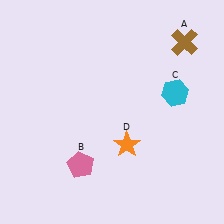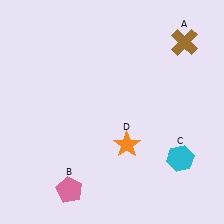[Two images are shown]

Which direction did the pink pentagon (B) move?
The pink pentagon (B) moved down.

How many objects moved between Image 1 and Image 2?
2 objects moved between the two images.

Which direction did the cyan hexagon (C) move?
The cyan hexagon (C) moved down.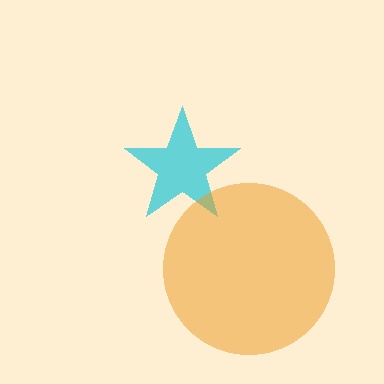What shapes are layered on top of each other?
The layered shapes are: a cyan star, an orange circle.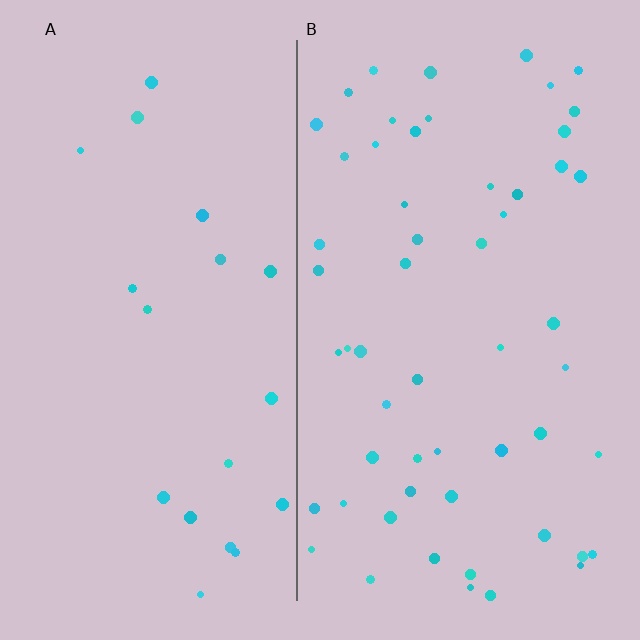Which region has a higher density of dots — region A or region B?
B (the right).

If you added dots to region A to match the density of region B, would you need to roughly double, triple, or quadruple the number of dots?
Approximately triple.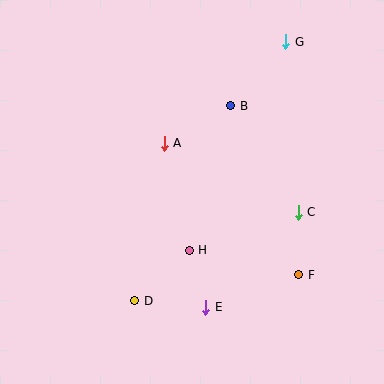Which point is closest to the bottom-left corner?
Point D is closest to the bottom-left corner.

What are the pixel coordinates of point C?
Point C is at (298, 212).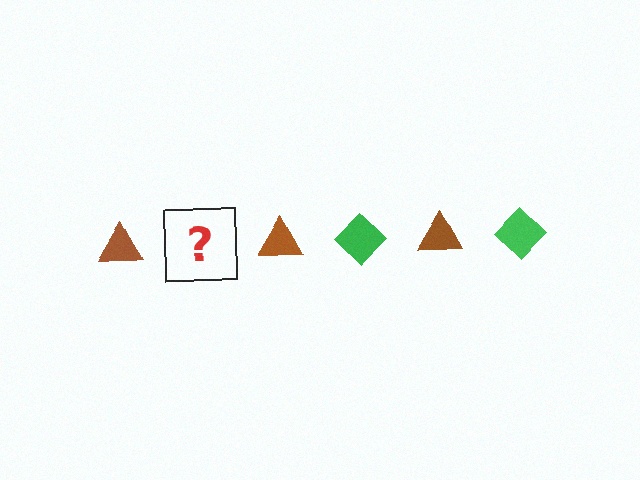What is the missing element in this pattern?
The missing element is a green diamond.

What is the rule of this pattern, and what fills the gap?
The rule is that the pattern alternates between brown triangle and green diamond. The gap should be filled with a green diamond.